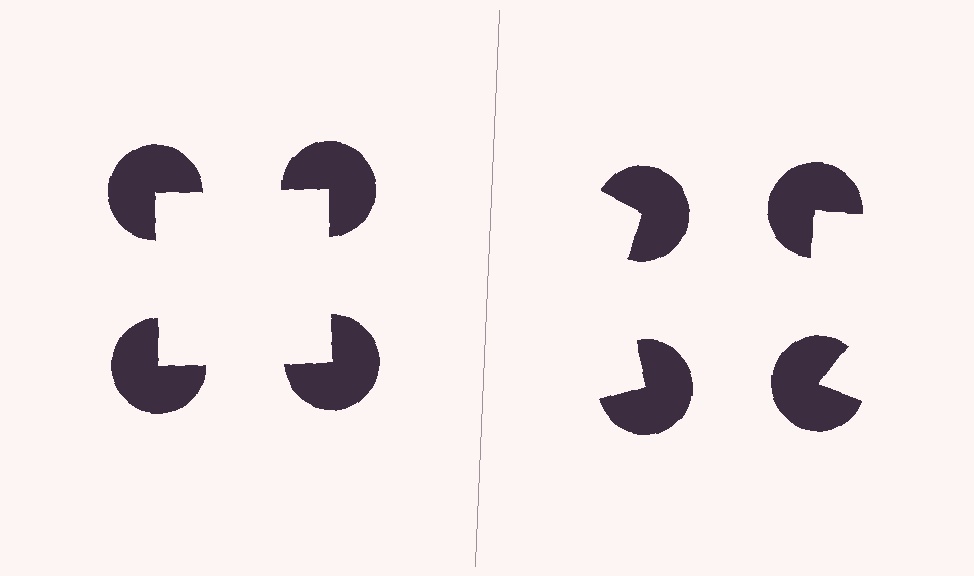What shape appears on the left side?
An illusory square.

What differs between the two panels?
The pac-man discs are positioned identically on both sides; only the wedge orientations differ. On the left they align to a square; on the right they are misaligned.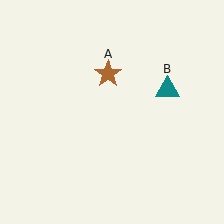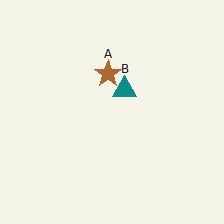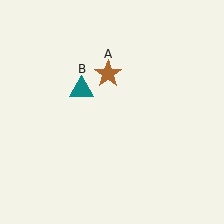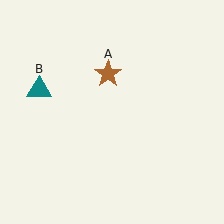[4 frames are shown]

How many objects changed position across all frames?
1 object changed position: teal triangle (object B).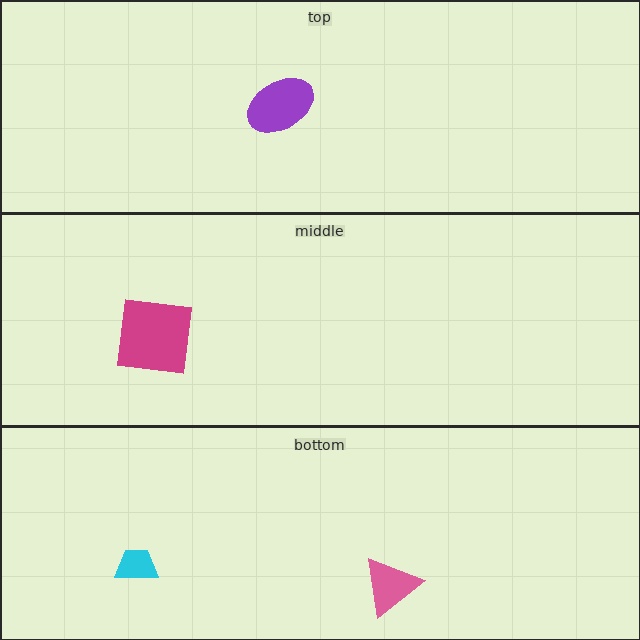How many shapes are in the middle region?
1.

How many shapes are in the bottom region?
2.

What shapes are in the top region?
The purple ellipse.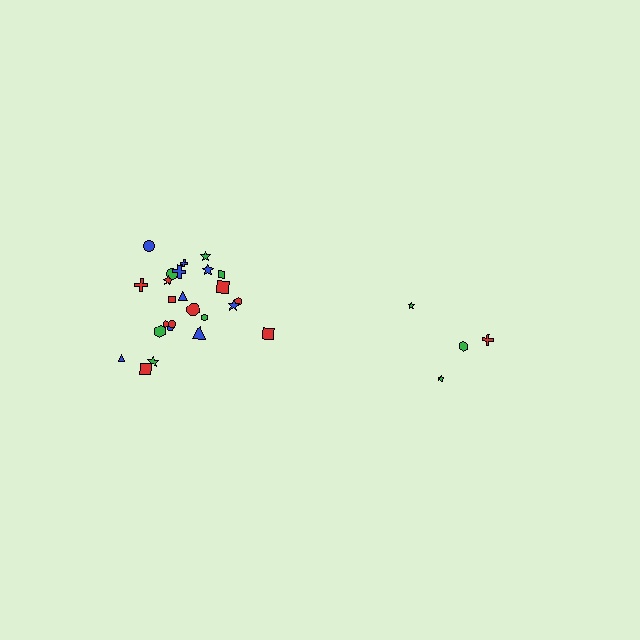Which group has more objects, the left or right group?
The left group.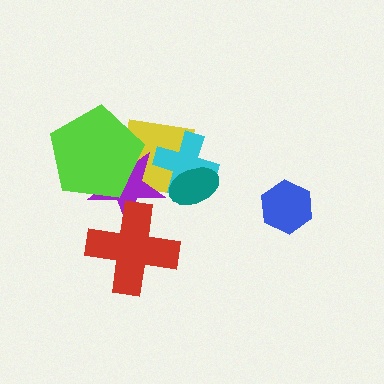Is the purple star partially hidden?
Yes, it is partially covered by another shape.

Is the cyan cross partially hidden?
Yes, it is partially covered by another shape.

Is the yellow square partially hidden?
Yes, it is partially covered by another shape.